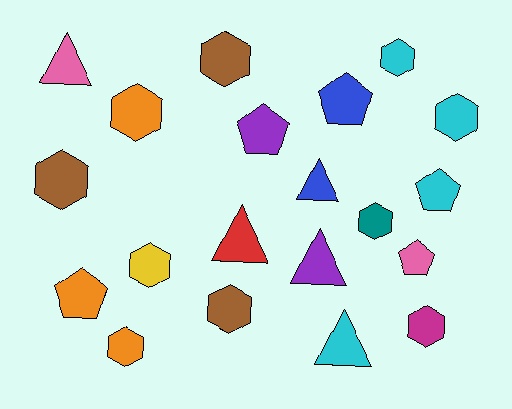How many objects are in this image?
There are 20 objects.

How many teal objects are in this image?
There is 1 teal object.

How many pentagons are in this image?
There are 5 pentagons.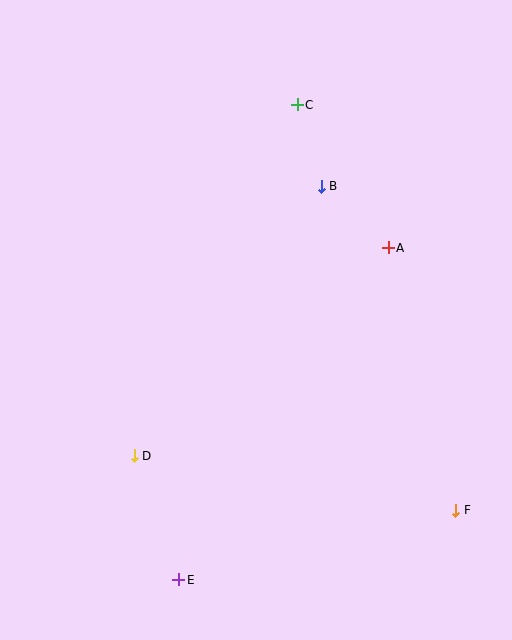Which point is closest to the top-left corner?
Point C is closest to the top-left corner.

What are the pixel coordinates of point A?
Point A is at (388, 248).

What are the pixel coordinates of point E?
Point E is at (179, 580).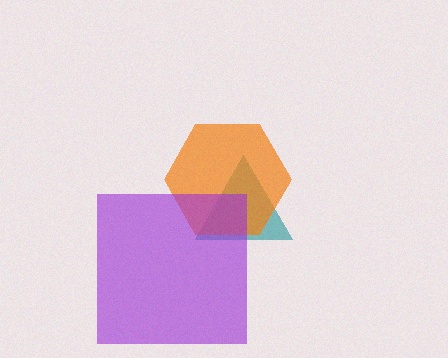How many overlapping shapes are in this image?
There are 3 overlapping shapes in the image.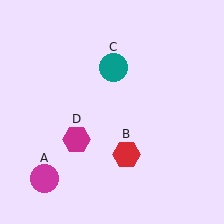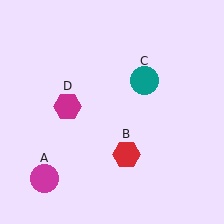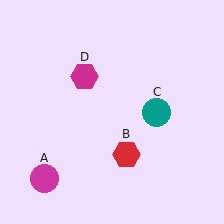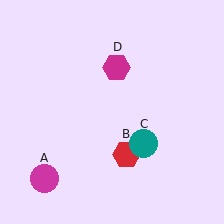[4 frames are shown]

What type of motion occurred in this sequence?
The teal circle (object C), magenta hexagon (object D) rotated clockwise around the center of the scene.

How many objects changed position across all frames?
2 objects changed position: teal circle (object C), magenta hexagon (object D).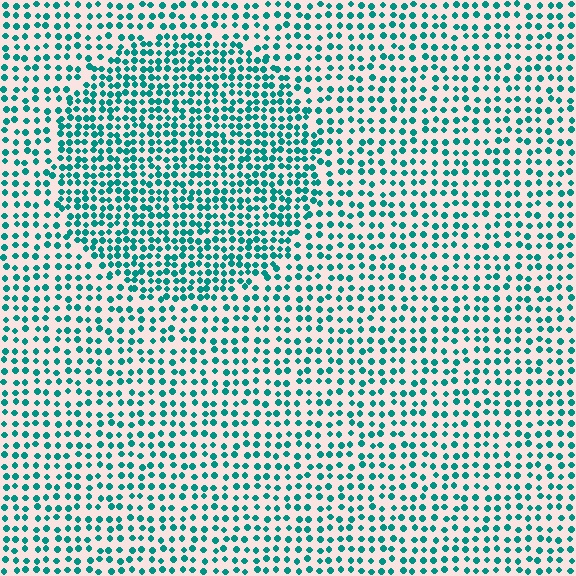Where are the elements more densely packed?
The elements are more densely packed inside the circle boundary.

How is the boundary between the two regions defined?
The boundary is defined by a change in element density (approximately 1.7x ratio). All elements are the same color, size, and shape.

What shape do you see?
I see a circle.